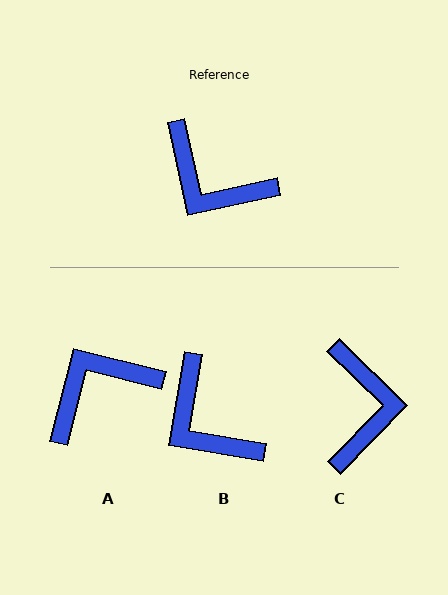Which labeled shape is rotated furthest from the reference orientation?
C, about 124 degrees away.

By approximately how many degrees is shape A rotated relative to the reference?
Approximately 116 degrees clockwise.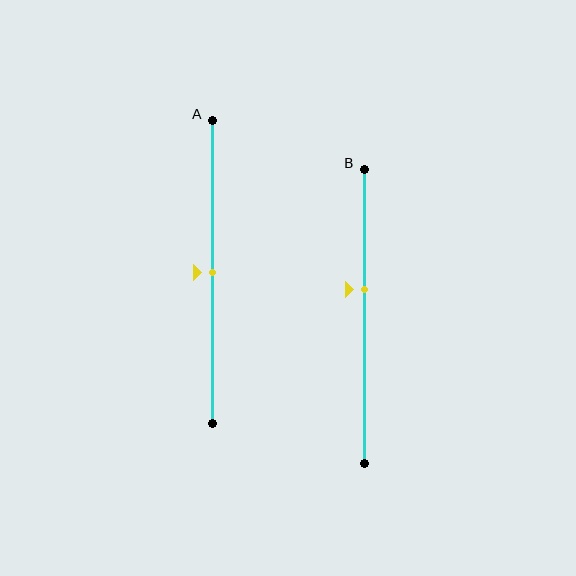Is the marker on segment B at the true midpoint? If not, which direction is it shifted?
No, the marker on segment B is shifted upward by about 9% of the segment length.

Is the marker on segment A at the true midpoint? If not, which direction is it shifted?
Yes, the marker on segment A is at the true midpoint.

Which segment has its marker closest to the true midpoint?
Segment A has its marker closest to the true midpoint.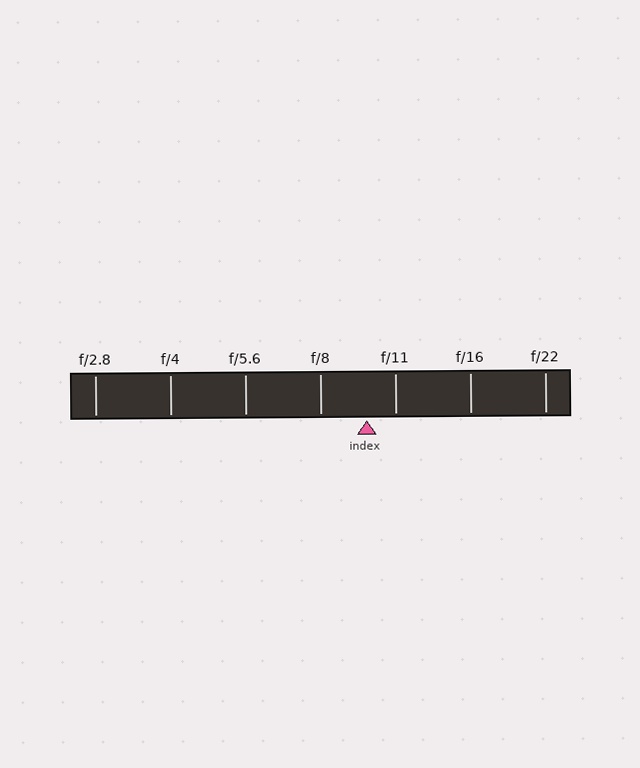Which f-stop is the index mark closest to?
The index mark is closest to f/11.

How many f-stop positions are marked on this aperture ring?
There are 7 f-stop positions marked.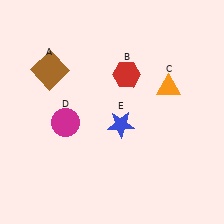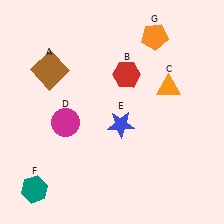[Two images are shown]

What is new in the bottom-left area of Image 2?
A teal hexagon (F) was added in the bottom-left area of Image 2.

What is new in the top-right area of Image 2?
An orange pentagon (G) was added in the top-right area of Image 2.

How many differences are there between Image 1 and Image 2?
There are 2 differences between the two images.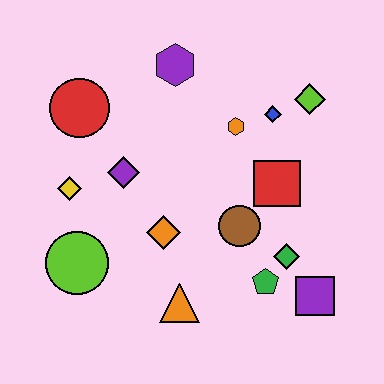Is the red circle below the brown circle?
No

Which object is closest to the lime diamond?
The blue diamond is closest to the lime diamond.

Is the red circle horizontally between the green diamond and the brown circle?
No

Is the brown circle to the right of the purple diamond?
Yes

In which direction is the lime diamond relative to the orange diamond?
The lime diamond is to the right of the orange diamond.